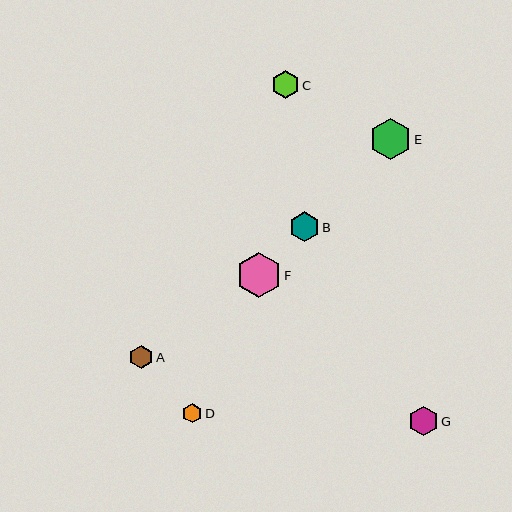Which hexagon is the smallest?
Hexagon D is the smallest with a size of approximately 19 pixels.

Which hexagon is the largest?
Hexagon F is the largest with a size of approximately 45 pixels.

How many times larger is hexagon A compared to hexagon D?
Hexagon A is approximately 1.3 times the size of hexagon D.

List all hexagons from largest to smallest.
From largest to smallest: F, E, B, G, C, A, D.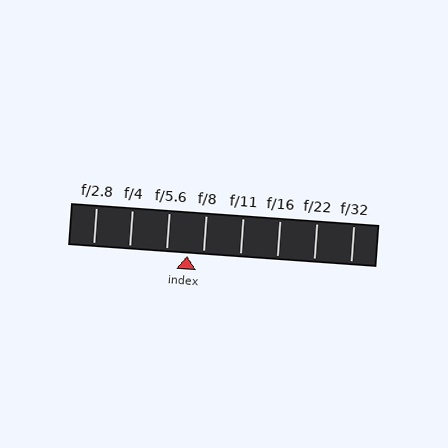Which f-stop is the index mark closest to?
The index mark is closest to f/8.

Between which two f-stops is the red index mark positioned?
The index mark is between f/5.6 and f/8.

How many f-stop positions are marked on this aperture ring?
There are 8 f-stop positions marked.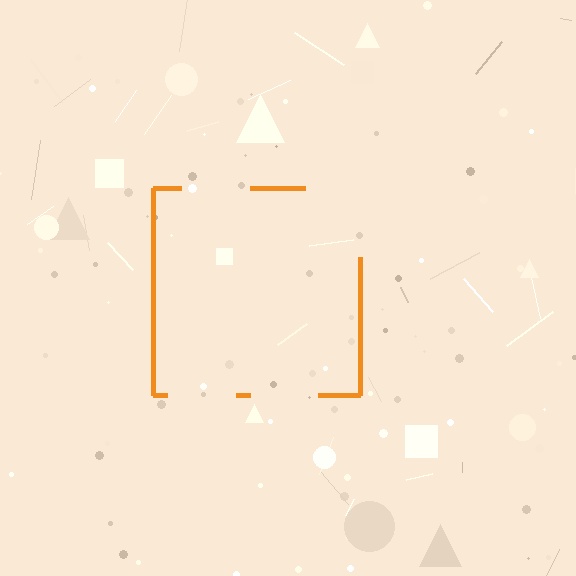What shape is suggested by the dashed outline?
The dashed outline suggests a square.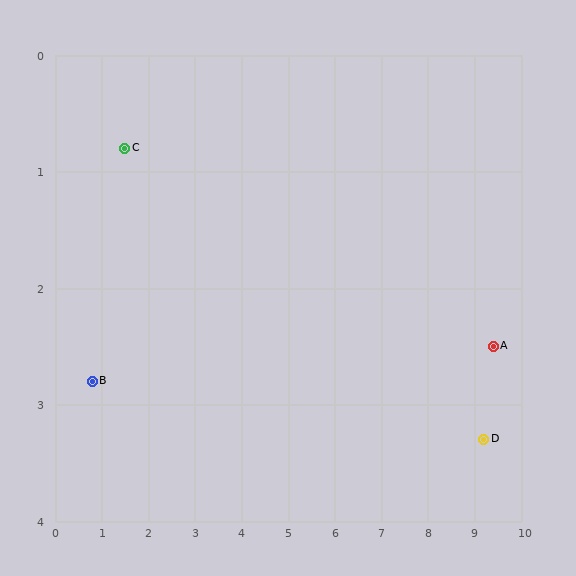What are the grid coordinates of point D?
Point D is at approximately (9.2, 3.3).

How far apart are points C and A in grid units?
Points C and A are about 8.1 grid units apart.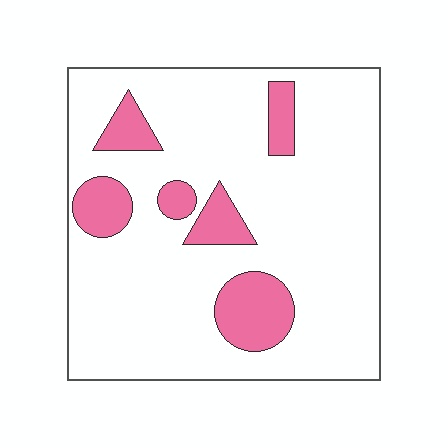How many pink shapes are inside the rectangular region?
6.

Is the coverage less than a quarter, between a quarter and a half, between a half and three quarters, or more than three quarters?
Less than a quarter.